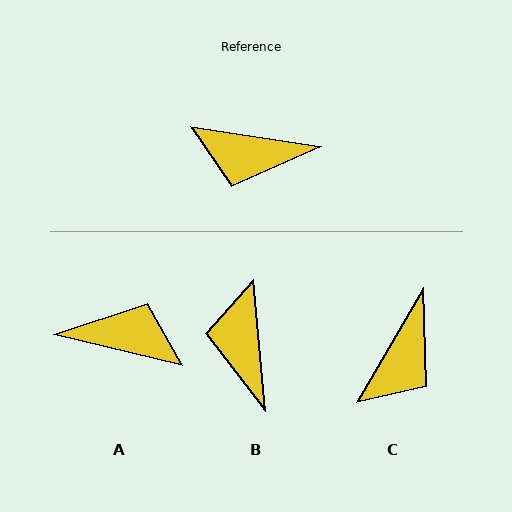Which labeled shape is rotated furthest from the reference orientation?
A, about 175 degrees away.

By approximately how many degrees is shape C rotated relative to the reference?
Approximately 69 degrees counter-clockwise.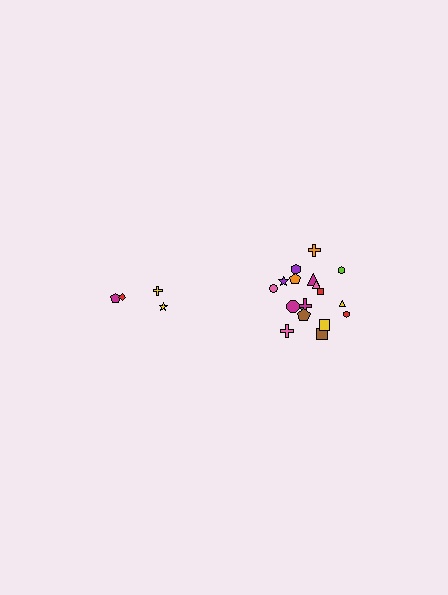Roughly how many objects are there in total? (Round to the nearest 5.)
Roughly 20 objects in total.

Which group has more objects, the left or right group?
The right group.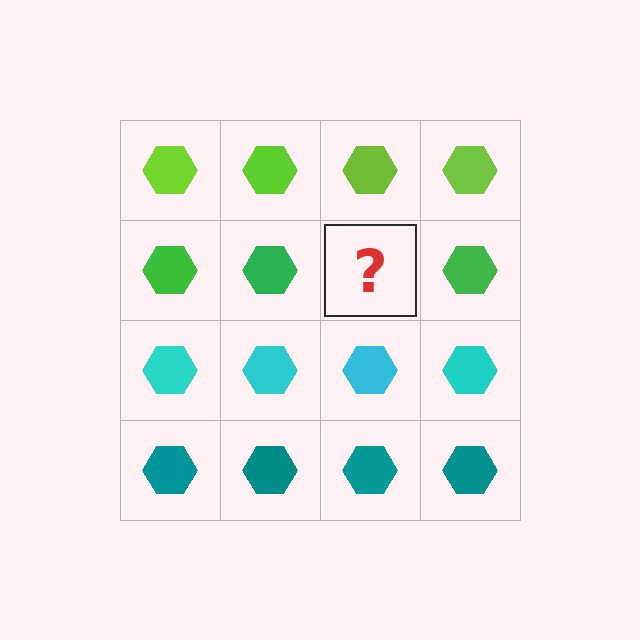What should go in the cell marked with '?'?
The missing cell should contain a green hexagon.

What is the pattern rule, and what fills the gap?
The rule is that each row has a consistent color. The gap should be filled with a green hexagon.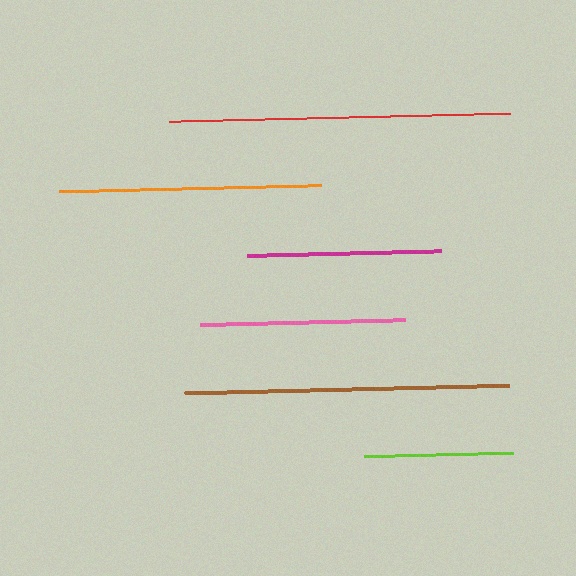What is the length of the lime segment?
The lime segment is approximately 149 pixels long.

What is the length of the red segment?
The red segment is approximately 341 pixels long.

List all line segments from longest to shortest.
From longest to shortest: red, brown, orange, pink, magenta, lime.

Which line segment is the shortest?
The lime line is the shortest at approximately 149 pixels.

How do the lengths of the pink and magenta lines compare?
The pink and magenta lines are approximately the same length.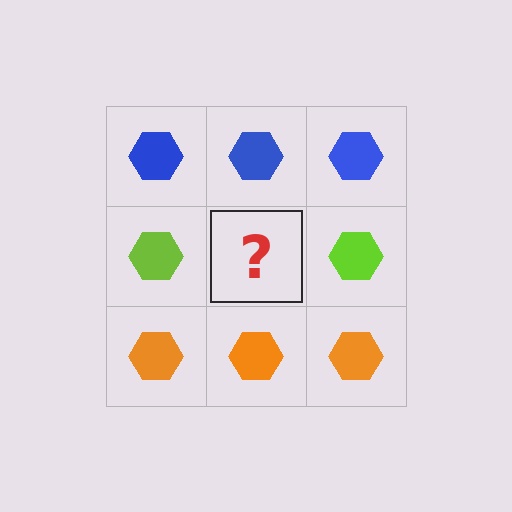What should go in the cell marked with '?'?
The missing cell should contain a lime hexagon.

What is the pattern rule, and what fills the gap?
The rule is that each row has a consistent color. The gap should be filled with a lime hexagon.